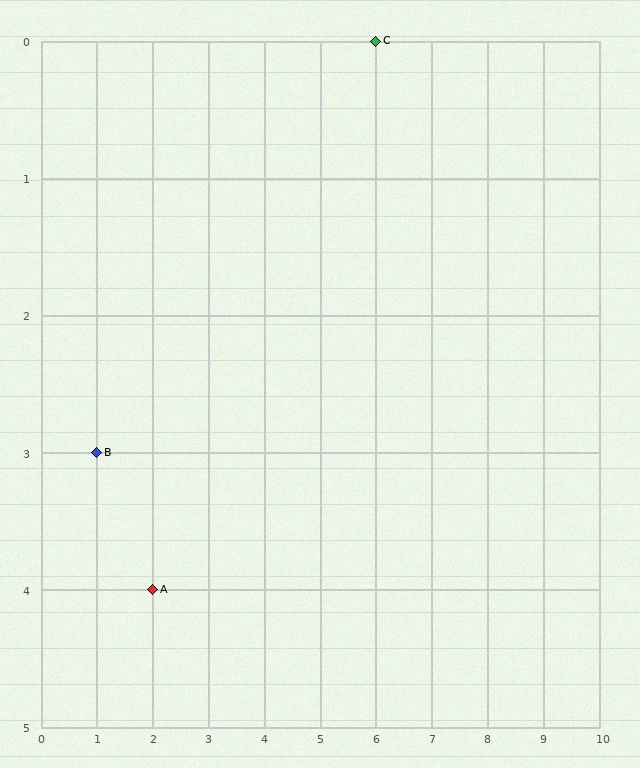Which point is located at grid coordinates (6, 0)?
Point C is at (6, 0).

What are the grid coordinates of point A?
Point A is at grid coordinates (2, 4).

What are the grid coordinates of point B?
Point B is at grid coordinates (1, 3).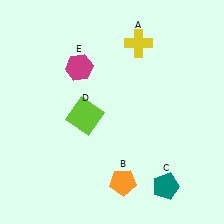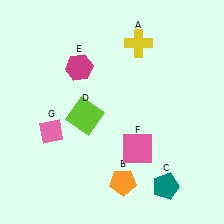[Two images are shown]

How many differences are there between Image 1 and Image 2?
There are 2 differences between the two images.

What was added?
A pink square (F), a pink diamond (G) were added in Image 2.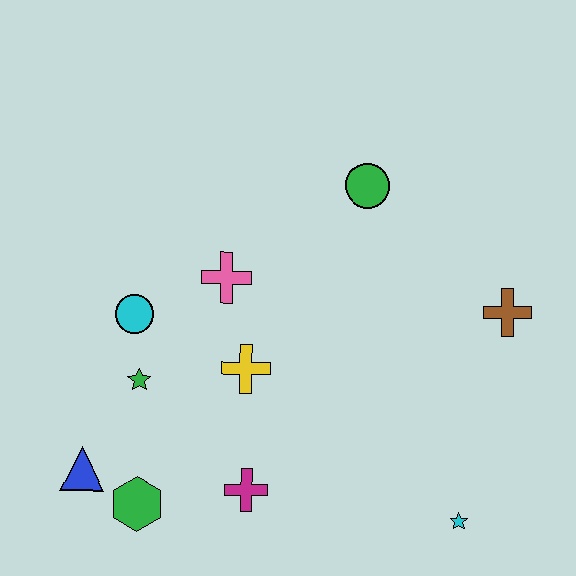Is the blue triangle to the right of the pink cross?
No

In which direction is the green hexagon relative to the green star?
The green hexagon is below the green star.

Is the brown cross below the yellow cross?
No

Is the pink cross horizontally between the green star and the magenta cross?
Yes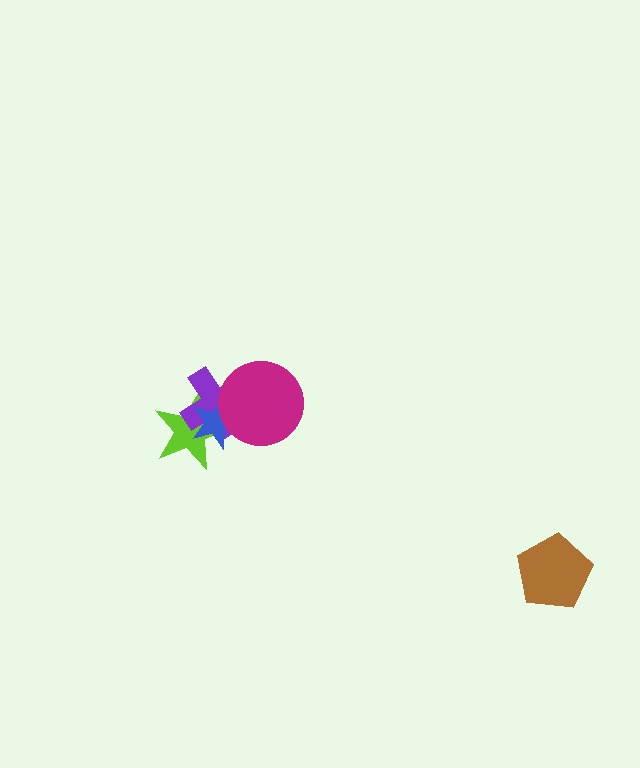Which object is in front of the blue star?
The magenta circle is in front of the blue star.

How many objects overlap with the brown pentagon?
0 objects overlap with the brown pentagon.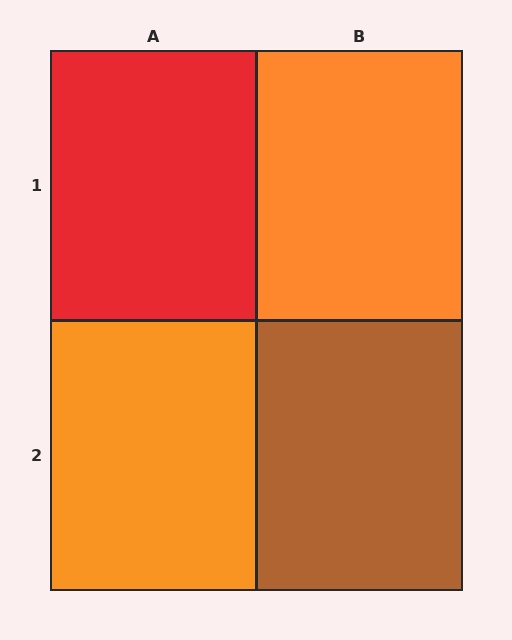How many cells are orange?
2 cells are orange.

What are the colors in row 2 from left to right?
Orange, brown.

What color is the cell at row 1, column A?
Red.